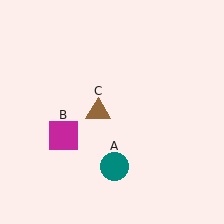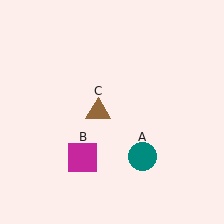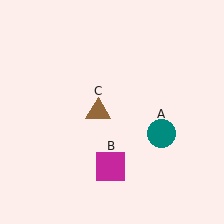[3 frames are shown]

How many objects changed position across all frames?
2 objects changed position: teal circle (object A), magenta square (object B).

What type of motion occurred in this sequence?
The teal circle (object A), magenta square (object B) rotated counterclockwise around the center of the scene.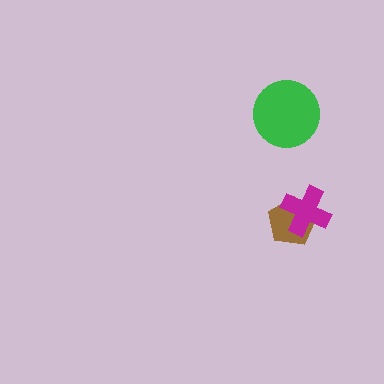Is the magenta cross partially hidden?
No, no other shape covers it.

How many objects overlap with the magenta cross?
1 object overlaps with the magenta cross.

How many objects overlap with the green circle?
0 objects overlap with the green circle.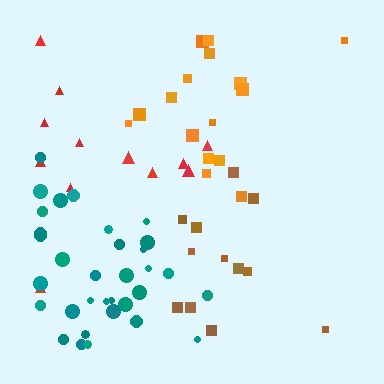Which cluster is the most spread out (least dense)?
Red.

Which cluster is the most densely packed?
Teal.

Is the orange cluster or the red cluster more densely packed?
Orange.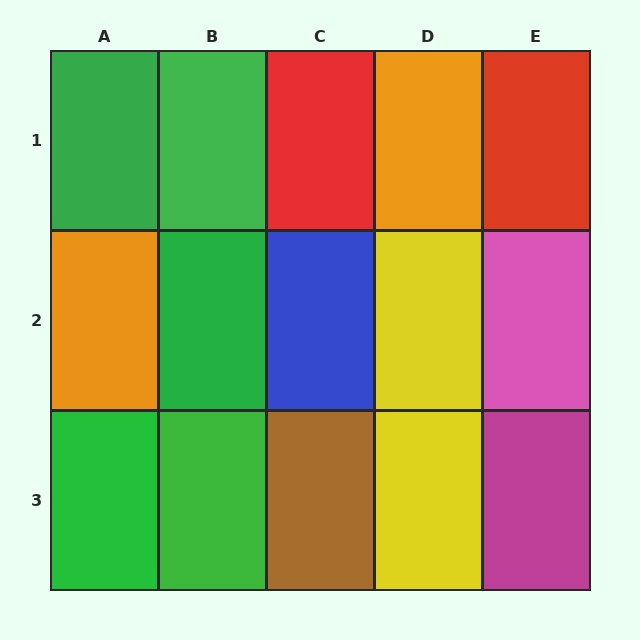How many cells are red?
2 cells are red.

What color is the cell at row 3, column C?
Brown.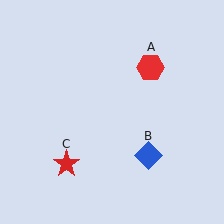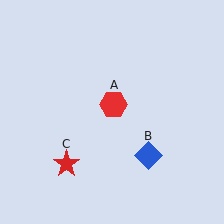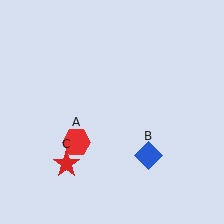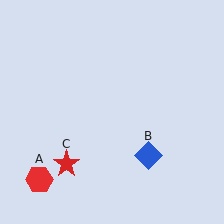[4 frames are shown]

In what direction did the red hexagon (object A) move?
The red hexagon (object A) moved down and to the left.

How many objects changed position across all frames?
1 object changed position: red hexagon (object A).